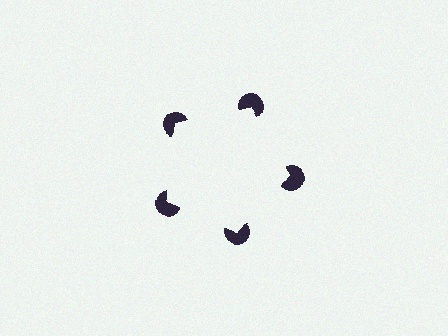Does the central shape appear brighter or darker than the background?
It typically appears slightly brighter than the background, even though no actual brightness change is drawn.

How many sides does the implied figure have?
5 sides.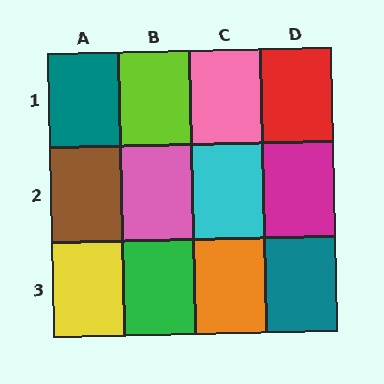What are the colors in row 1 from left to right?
Teal, lime, pink, red.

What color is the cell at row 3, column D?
Teal.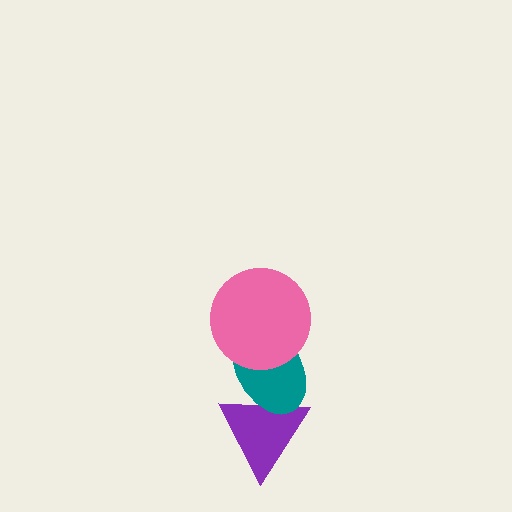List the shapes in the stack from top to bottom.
From top to bottom: the pink circle, the teal ellipse, the purple triangle.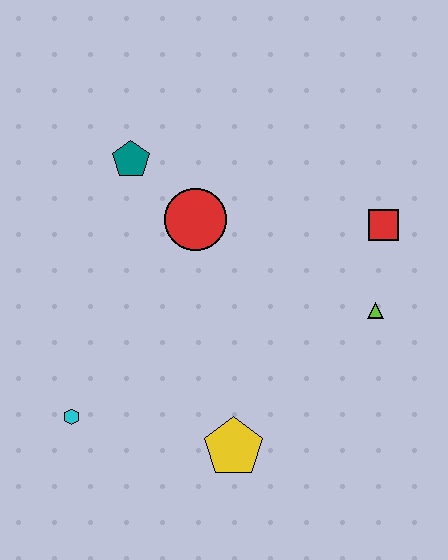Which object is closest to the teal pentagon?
The red circle is closest to the teal pentagon.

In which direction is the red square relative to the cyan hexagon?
The red square is to the right of the cyan hexagon.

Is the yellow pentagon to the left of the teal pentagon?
No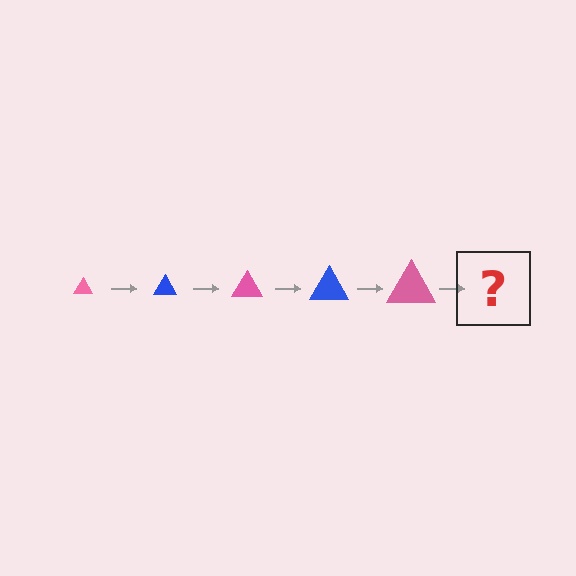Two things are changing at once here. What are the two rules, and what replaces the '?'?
The two rules are that the triangle grows larger each step and the color cycles through pink and blue. The '?' should be a blue triangle, larger than the previous one.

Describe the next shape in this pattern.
It should be a blue triangle, larger than the previous one.